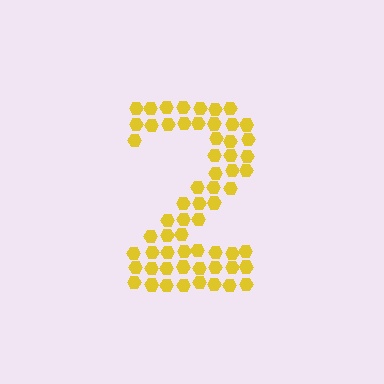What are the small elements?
The small elements are hexagons.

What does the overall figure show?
The overall figure shows the digit 2.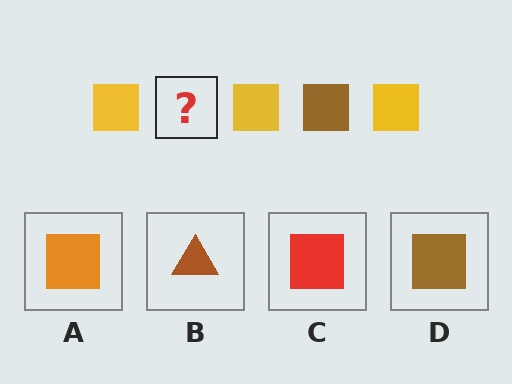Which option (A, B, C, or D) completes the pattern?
D.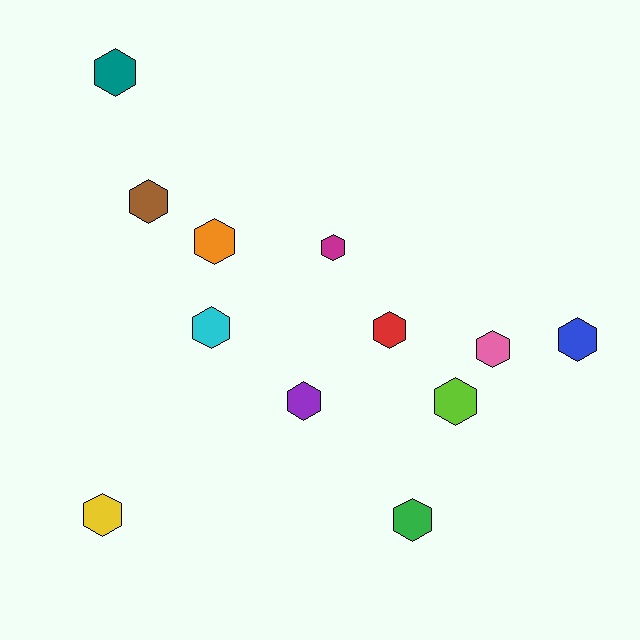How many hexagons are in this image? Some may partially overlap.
There are 12 hexagons.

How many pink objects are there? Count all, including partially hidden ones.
There is 1 pink object.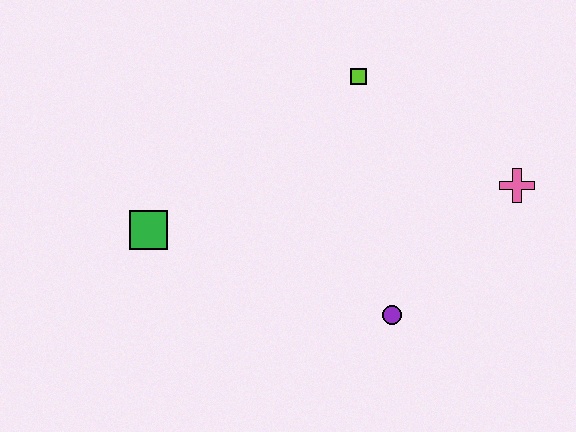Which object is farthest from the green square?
The pink cross is farthest from the green square.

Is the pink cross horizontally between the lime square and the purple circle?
No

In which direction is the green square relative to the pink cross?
The green square is to the left of the pink cross.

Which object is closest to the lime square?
The pink cross is closest to the lime square.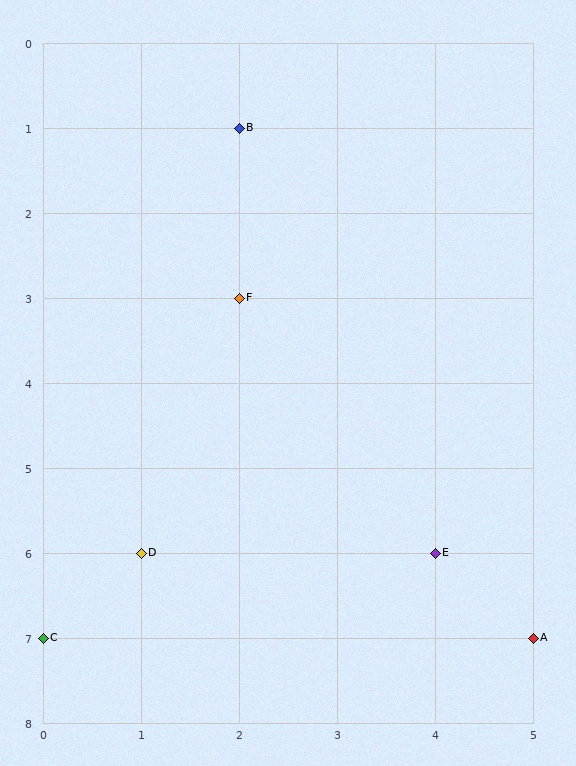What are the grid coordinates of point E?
Point E is at grid coordinates (4, 6).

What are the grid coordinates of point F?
Point F is at grid coordinates (2, 3).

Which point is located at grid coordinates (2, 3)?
Point F is at (2, 3).